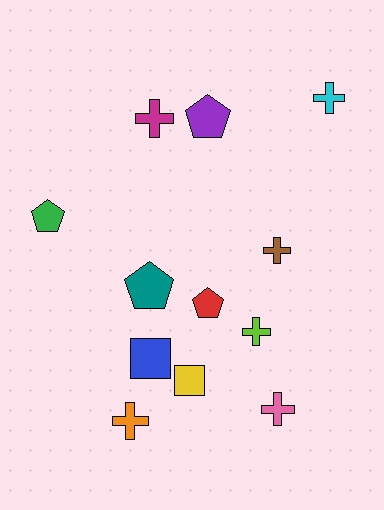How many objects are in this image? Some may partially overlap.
There are 12 objects.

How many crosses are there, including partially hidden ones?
There are 6 crosses.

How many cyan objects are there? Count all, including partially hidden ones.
There is 1 cyan object.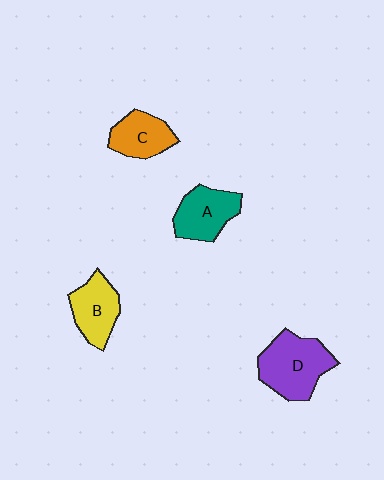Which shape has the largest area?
Shape D (purple).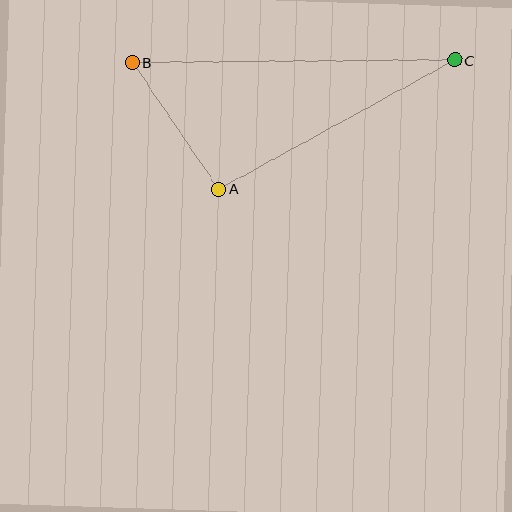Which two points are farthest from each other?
Points B and C are farthest from each other.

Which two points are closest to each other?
Points A and B are closest to each other.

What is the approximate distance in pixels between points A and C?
The distance between A and C is approximately 269 pixels.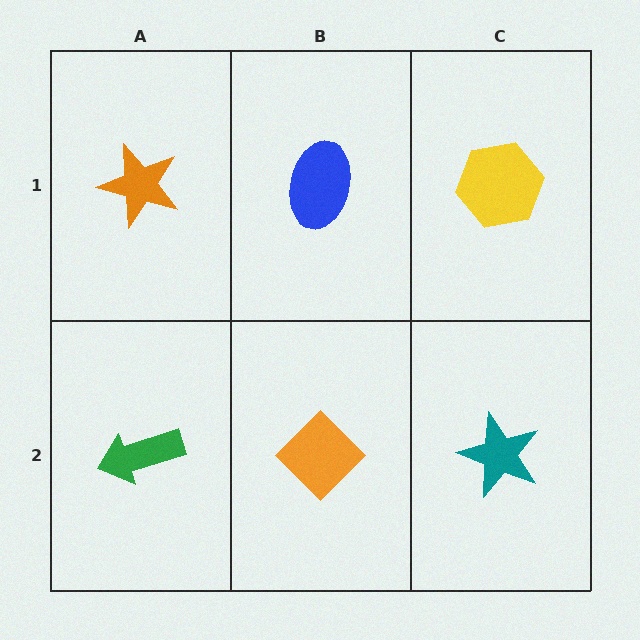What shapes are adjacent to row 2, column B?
A blue ellipse (row 1, column B), a green arrow (row 2, column A), a teal star (row 2, column C).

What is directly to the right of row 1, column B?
A yellow hexagon.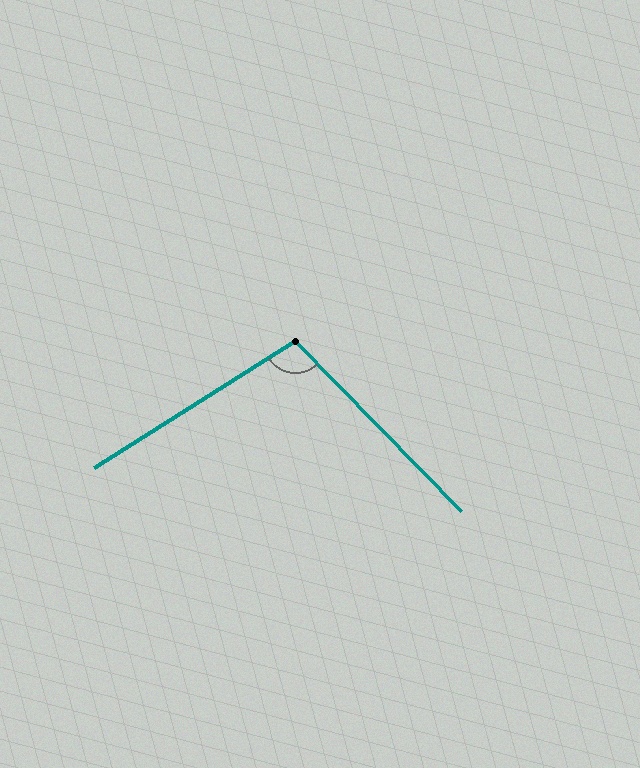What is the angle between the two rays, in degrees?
Approximately 102 degrees.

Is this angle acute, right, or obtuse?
It is obtuse.